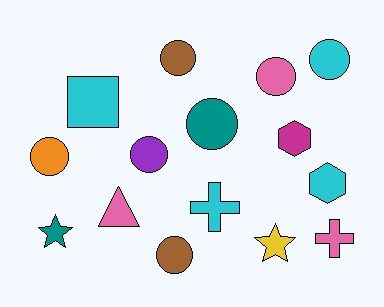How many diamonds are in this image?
There are no diamonds.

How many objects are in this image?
There are 15 objects.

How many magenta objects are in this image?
There is 1 magenta object.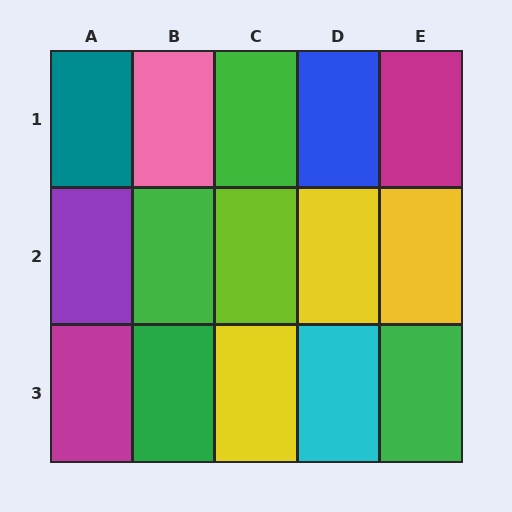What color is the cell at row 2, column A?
Purple.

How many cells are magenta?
2 cells are magenta.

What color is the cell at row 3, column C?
Yellow.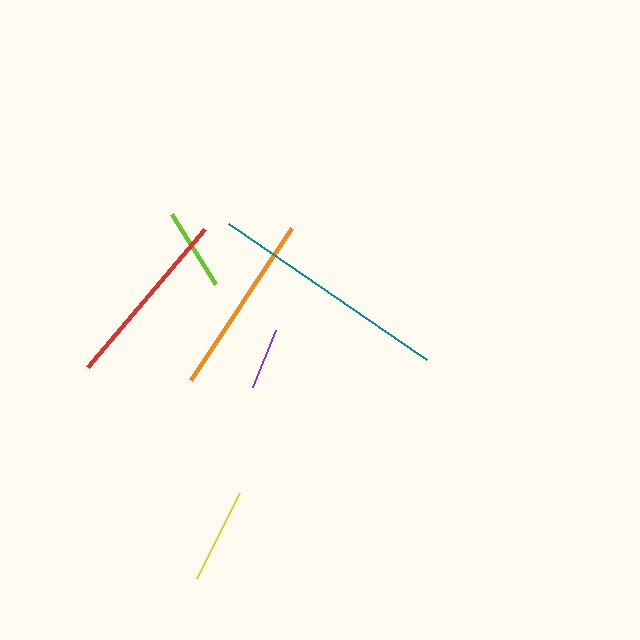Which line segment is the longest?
The teal line is the longest at approximately 240 pixels.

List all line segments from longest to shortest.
From longest to shortest: teal, orange, red, yellow, lime, purple.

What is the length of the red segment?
The red segment is approximately 181 pixels long.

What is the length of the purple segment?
The purple segment is approximately 61 pixels long.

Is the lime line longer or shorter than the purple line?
The lime line is longer than the purple line.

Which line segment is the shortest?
The purple line is the shortest at approximately 61 pixels.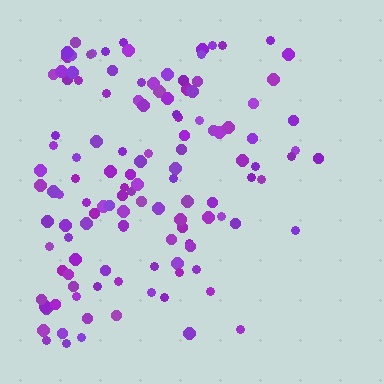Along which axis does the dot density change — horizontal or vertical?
Horizontal.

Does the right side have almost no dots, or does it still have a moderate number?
Still a moderate number, just noticeably fewer than the left.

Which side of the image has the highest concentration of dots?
The left.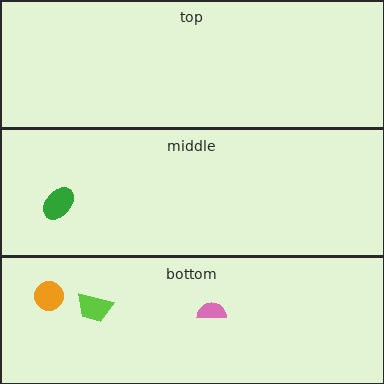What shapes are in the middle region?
The green ellipse.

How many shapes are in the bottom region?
3.